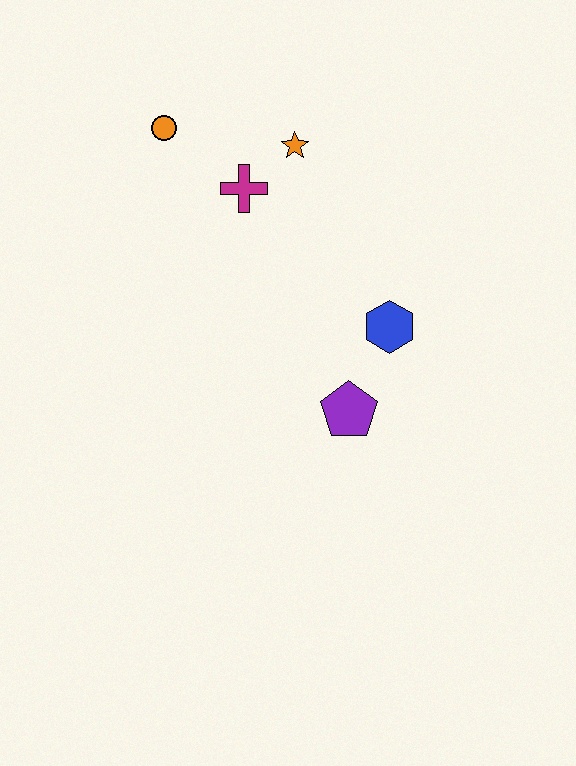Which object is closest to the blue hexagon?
The purple pentagon is closest to the blue hexagon.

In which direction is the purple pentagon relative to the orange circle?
The purple pentagon is below the orange circle.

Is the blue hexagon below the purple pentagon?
No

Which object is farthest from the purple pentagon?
The orange circle is farthest from the purple pentagon.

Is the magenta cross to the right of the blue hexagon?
No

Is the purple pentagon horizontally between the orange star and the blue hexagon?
Yes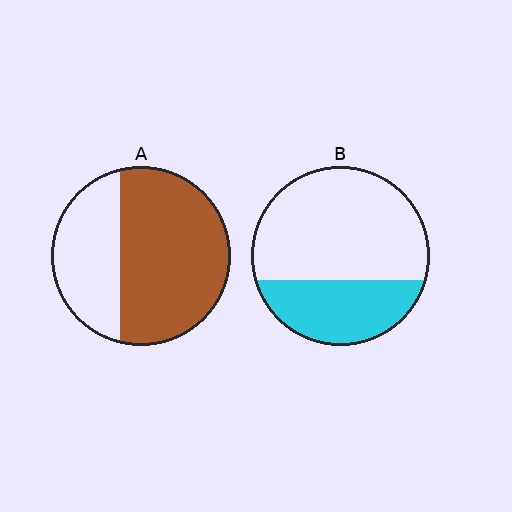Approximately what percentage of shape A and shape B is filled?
A is approximately 65% and B is approximately 35%.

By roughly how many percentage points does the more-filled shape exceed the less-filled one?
By roughly 30 percentage points (A over B).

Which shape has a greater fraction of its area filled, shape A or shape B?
Shape A.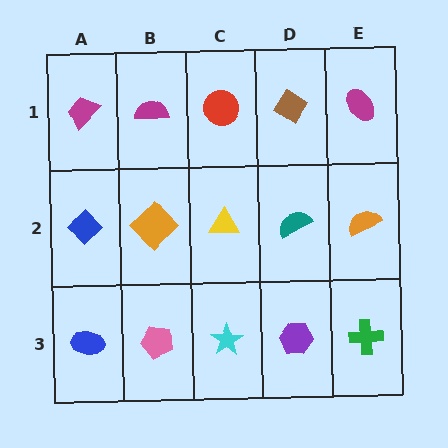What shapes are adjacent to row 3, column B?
An orange diamond (row 2, column B), a blue ellipse (row 3, column A), a cyan star (row 3, column C).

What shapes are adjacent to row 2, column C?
A red circle (row 1, column C), a cyan star (row 3, column C), an orange diamond (row 2, column B), a teal semicircle (row 2, column D).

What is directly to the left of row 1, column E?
A brown diamond.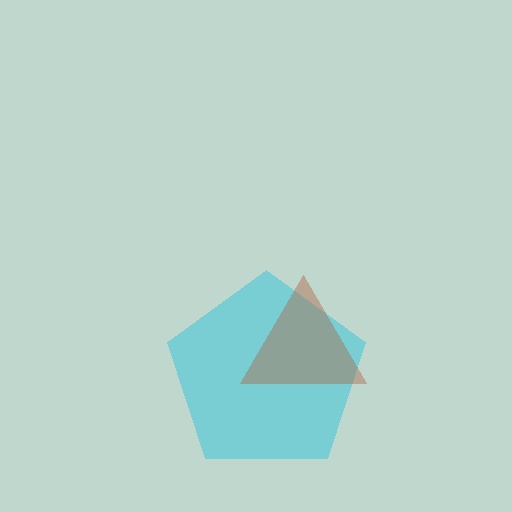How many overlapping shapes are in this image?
There are 2 overlapping shapes in the image.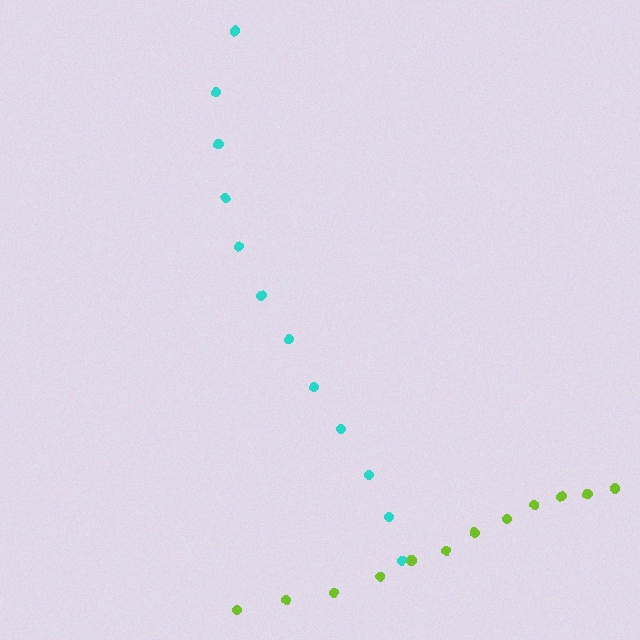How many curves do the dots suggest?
There are 2 distinct paths.